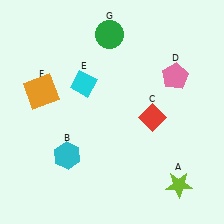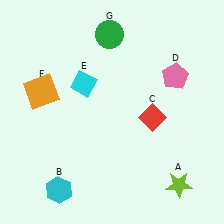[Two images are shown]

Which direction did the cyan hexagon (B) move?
The cyan hexagon (B) moved down.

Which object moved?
The cyan hexagon (B) moved down.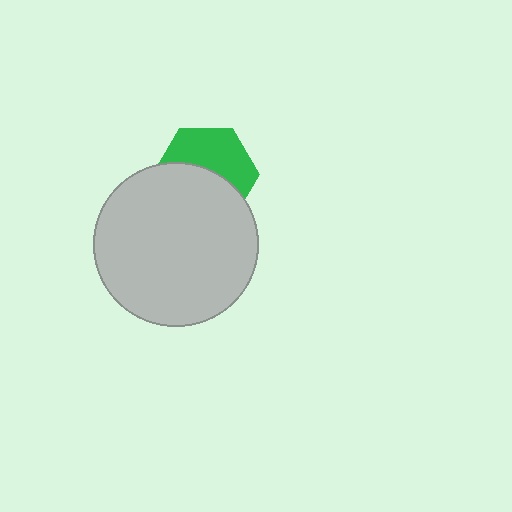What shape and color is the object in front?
The object in front is a light gray circle.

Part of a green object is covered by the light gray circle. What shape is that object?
It is a hexagon.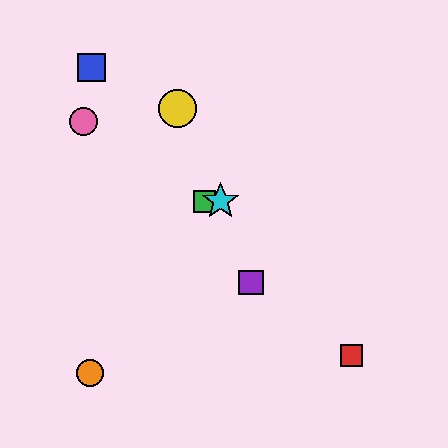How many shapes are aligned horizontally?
2 shapes (the green square, the cyan star) are aligned horizontally.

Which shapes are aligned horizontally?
The green square, the cyan star are aligned horizontally.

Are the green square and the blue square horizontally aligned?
No, the green square is at y≈201 and the blue square is at y≈67.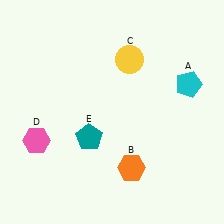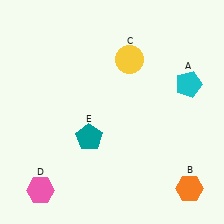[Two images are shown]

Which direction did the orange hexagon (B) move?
The orange hexagon (B) moved right.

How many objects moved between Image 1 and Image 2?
2 objects moved between the two images.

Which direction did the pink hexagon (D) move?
The pink hexagon (D) moved down.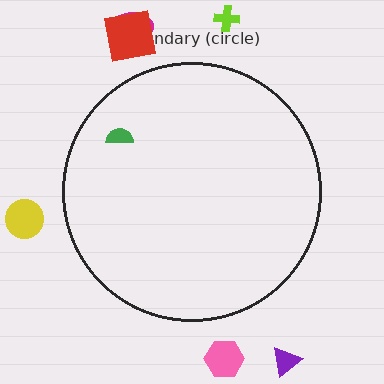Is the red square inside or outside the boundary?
Outside.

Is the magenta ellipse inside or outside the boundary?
Outside.